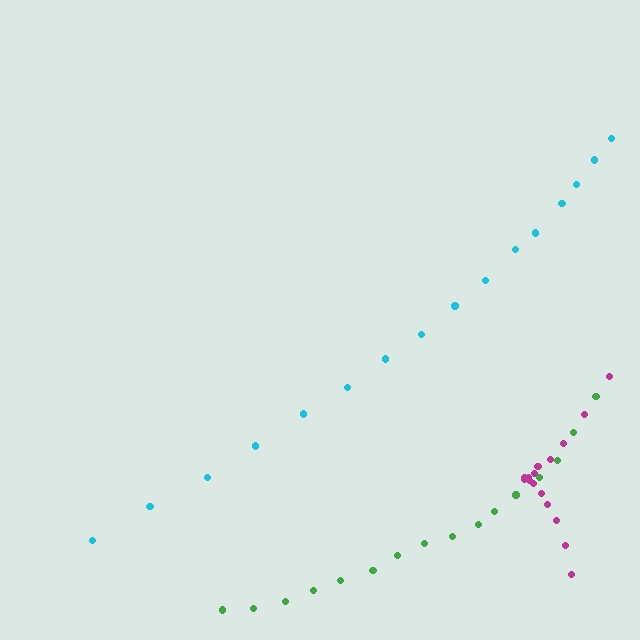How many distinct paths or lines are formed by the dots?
There are 3 distinct paths.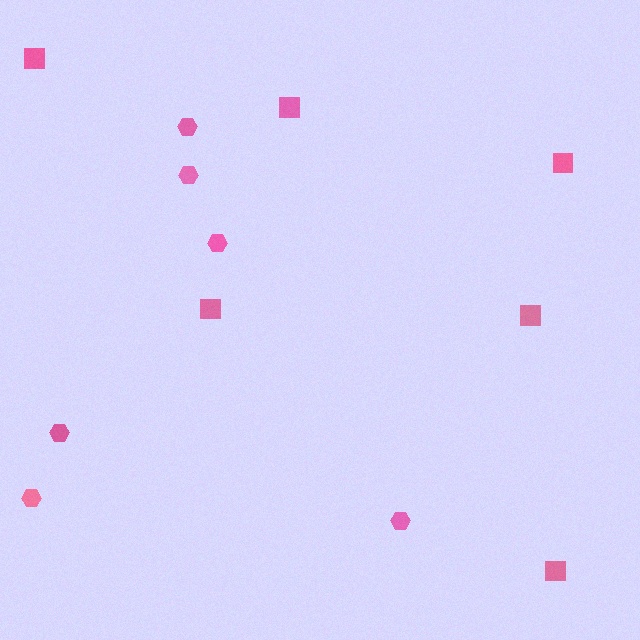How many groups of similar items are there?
There are 2 groups: one group of hexagons (6) and one group of squares (6).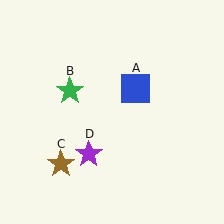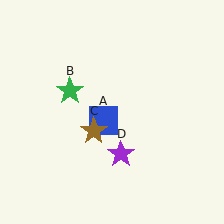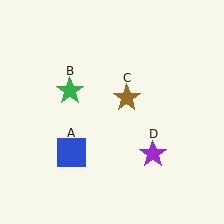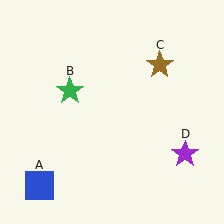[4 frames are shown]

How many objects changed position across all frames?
3 objects changed position: blue square (object A), brown star (object C), purple star (object D).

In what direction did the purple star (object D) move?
The purple star (object D) moved right.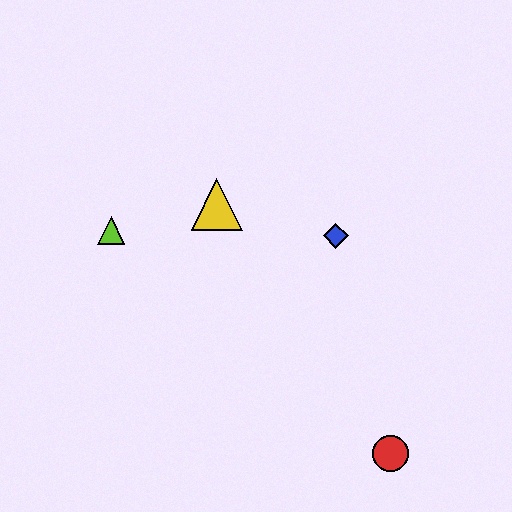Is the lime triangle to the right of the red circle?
No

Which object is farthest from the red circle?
The lime triangle is farthest from the red circle.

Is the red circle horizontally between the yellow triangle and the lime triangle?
No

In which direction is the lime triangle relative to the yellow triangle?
The lime triangle is to the left of the yellow triangle.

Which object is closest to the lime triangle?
The yellow triangle is closest to the lime triangle.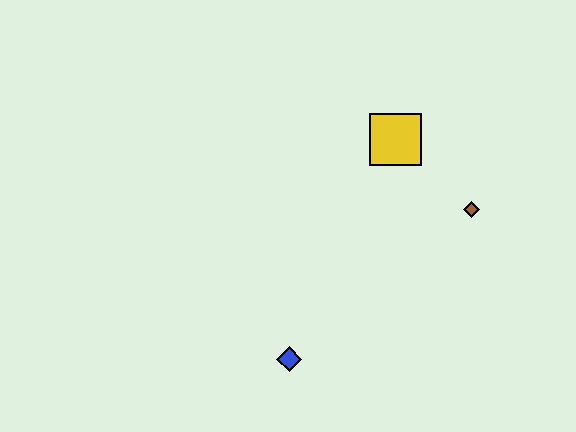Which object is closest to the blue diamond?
The brown diamond is closest to the blue diamond.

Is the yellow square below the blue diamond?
No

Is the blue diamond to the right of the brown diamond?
No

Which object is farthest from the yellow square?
The blue diamond is farthest from the yellow square.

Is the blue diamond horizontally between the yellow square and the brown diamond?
No